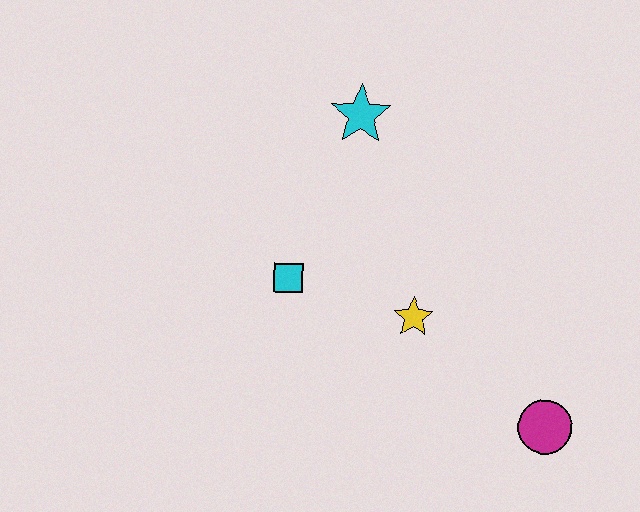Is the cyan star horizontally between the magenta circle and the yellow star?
No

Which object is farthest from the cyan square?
The magenta circle is farthest from the cyan square.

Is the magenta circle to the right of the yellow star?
Yes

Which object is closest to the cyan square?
The yellow star is closest to the cyan square.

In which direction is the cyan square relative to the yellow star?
The cyan square is to the left of the yellow star.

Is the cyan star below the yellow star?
No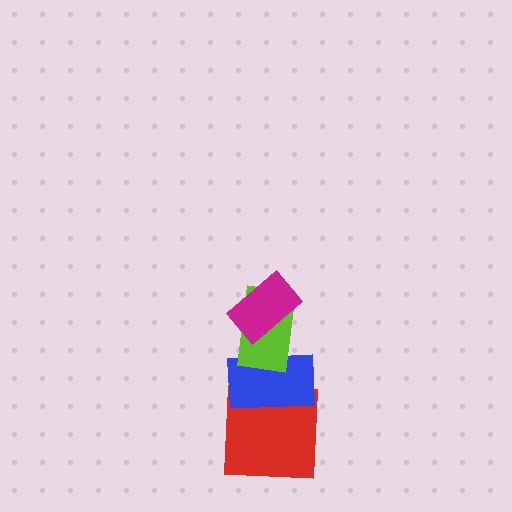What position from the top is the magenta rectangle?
The magenta rectangle is 1st from the top.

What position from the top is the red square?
The red square is 4th from the top.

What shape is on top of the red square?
The blue rectangle is on top of the red square.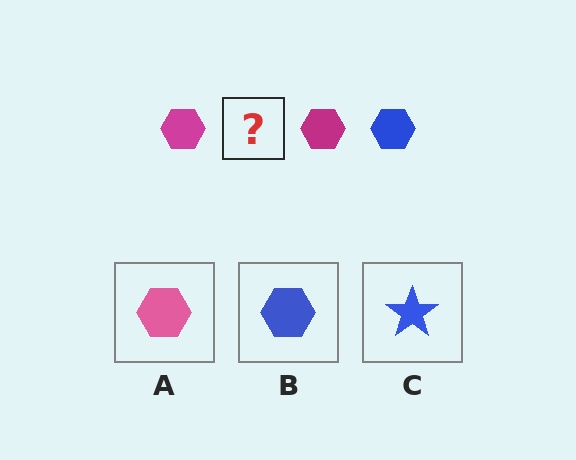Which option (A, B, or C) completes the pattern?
B.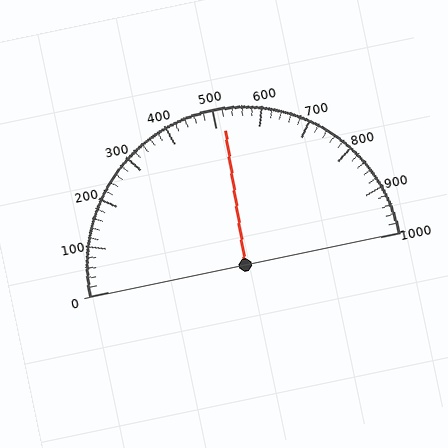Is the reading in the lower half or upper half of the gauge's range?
The reading is in the upper half of the range (0 to 1000).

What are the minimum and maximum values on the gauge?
The gauge ranges from 0 to 1000.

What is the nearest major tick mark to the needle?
The nearest major tick mark is 500.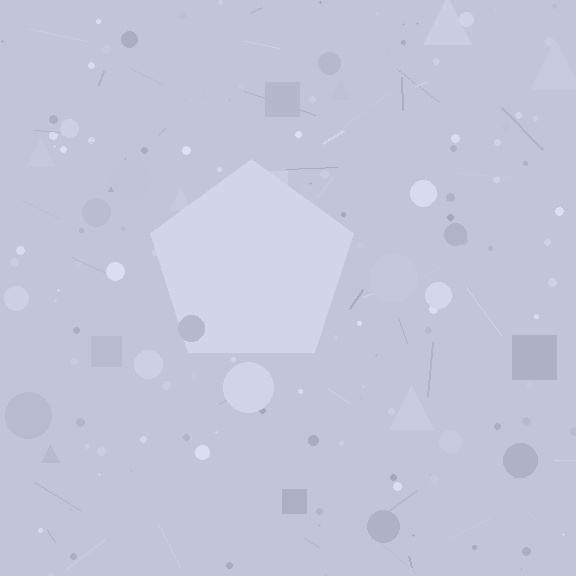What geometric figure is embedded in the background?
A pentagon is embedded in the background.